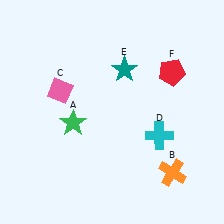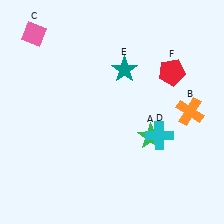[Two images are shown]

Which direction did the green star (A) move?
The green star (A) moved right.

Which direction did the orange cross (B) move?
The orange cross (B) moved up.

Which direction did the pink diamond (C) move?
The pink diamond (C) moved up.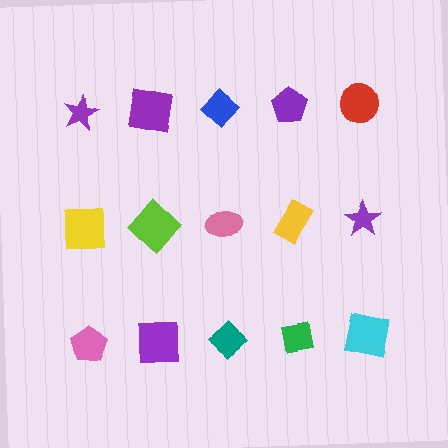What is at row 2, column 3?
A pink ellipse.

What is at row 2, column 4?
A yellow rectangle.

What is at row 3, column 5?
A cyan square.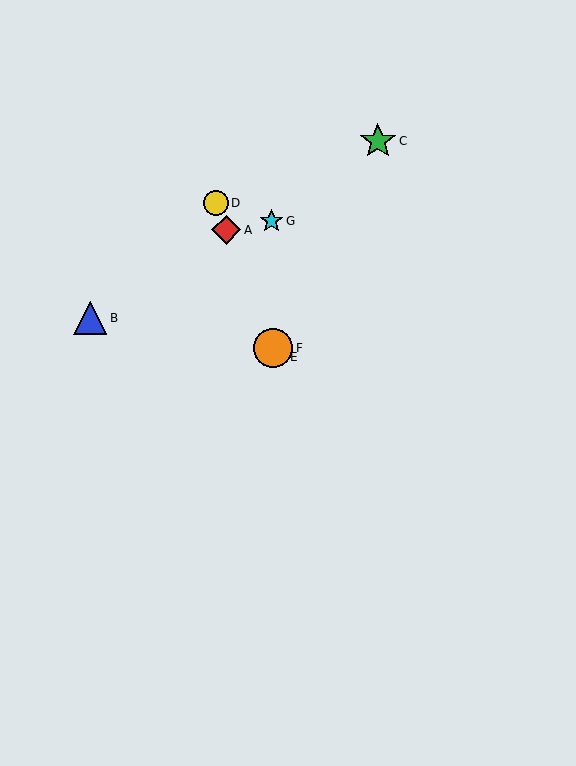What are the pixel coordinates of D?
Object D is at (216, 203).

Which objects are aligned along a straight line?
Objects A, D, E, F are aligned along a straight line.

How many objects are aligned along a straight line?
4 objects (A, D, E, F) are aligned along a straight line.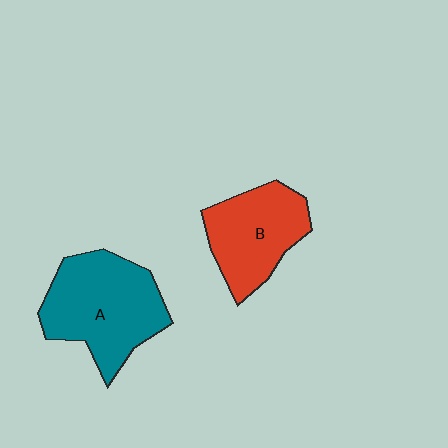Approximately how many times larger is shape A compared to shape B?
Approximately 1.3 times.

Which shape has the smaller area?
Shape B (red).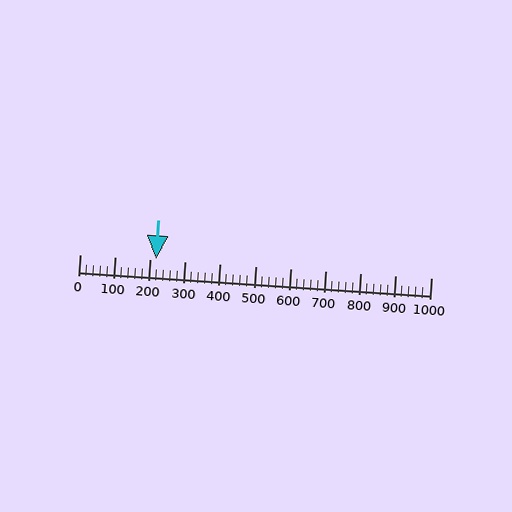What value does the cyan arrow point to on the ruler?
The cyan arrow points to approximately 216.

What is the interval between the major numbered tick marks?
The major tick marks are spaced 100 units apart.